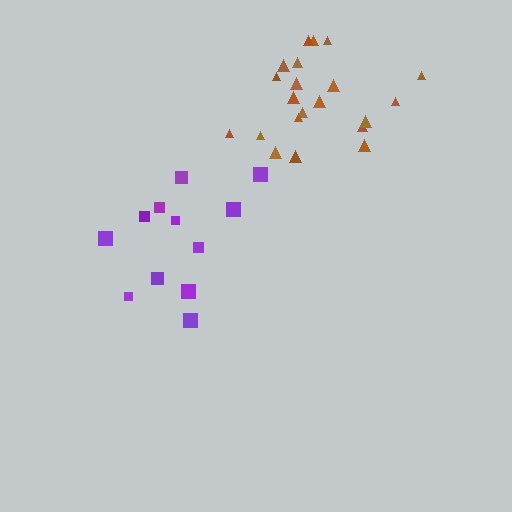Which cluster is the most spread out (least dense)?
Purple.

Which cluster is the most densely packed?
Brown.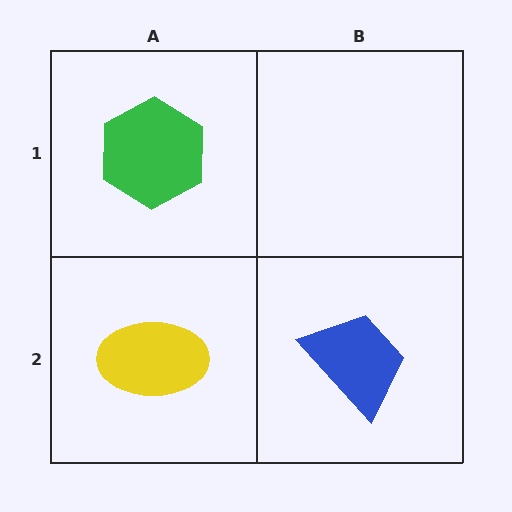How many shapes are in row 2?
2 shapes.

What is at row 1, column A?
A green hexagon.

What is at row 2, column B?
A blue trapezoid.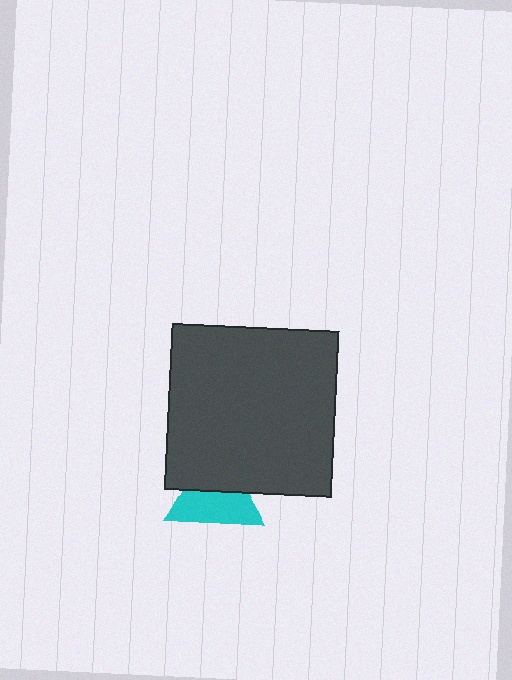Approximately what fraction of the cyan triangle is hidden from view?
Roughly 41% of the cyan triangle is hidden behind the dark gray square.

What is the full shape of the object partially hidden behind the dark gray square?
The partially hidden object is a cyan triangle.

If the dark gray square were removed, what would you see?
You would see the complete cyan triangle.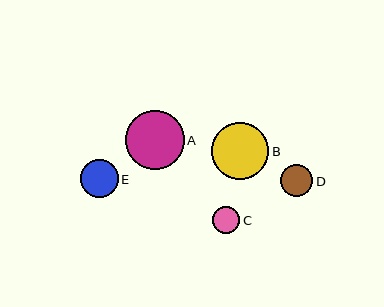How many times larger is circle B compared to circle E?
Circle B is approximately 1.5 times the size of circle E.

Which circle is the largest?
Circle A is the largest with a size of approximately 59 pixels.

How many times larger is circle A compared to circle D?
Circle A is approximately 1.8 times the size of circle D.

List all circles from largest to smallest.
From largest to smallest: A, B, E, D, C.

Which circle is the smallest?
Circle C is the smallest with a size of approximately 27 pixels.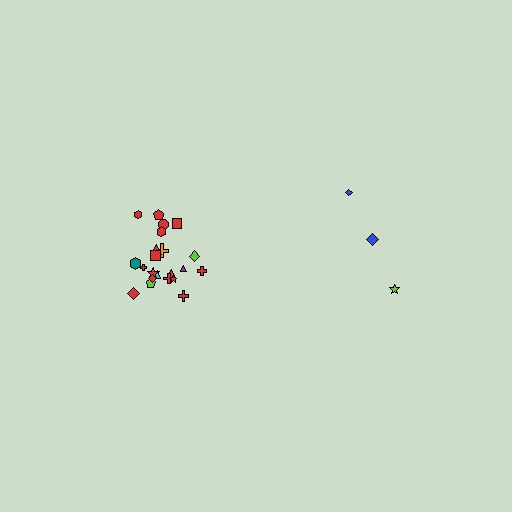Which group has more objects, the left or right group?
The left group.